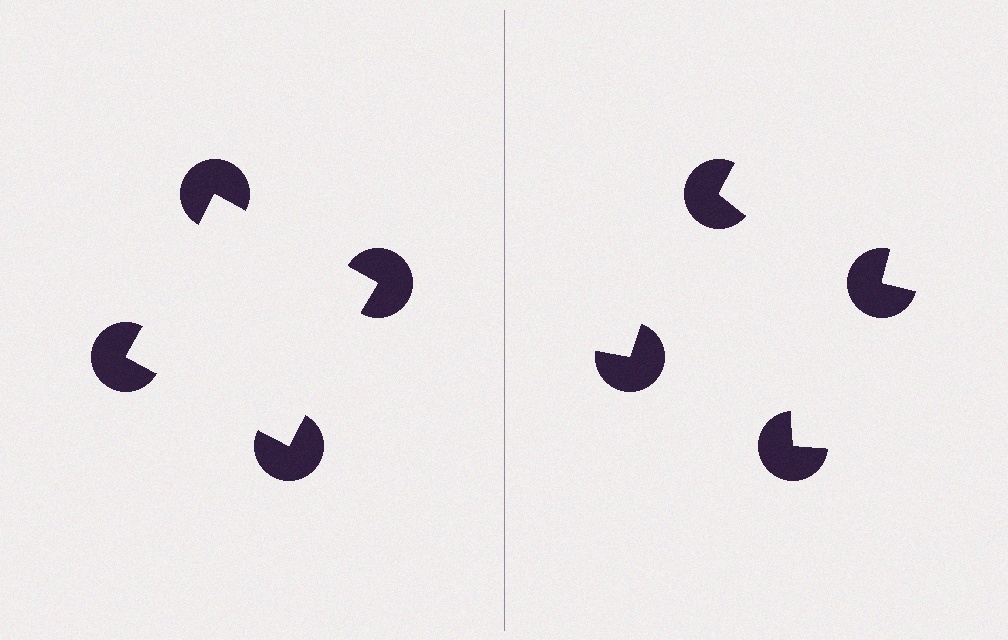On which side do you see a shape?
An illusory square appears on the left side. On the right side the wedge cuts are rotated, so no coherent shape forms.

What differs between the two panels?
The pac-man discs are positioned identically on both sides; only the wedge orientations differ. On the left they align to a square; on the right they are misaligned.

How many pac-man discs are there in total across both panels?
8 — 4 on each side.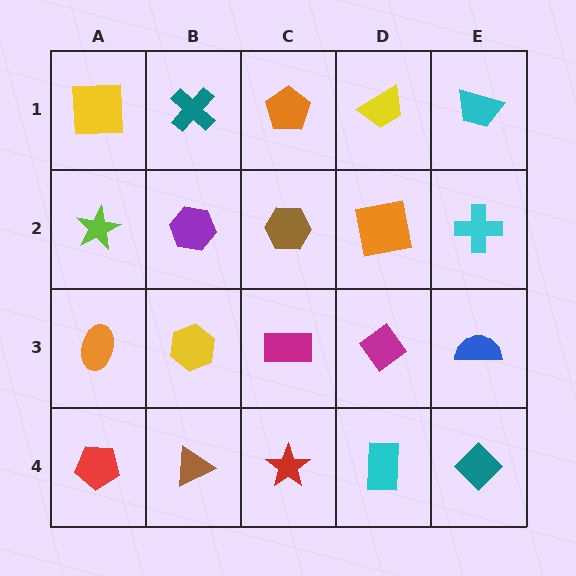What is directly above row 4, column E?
A blue semicircle.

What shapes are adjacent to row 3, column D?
An orange square (row 2, column D), a cyan rectangle (row 4, column D), a magenta rectangle (row 3, column C), a blue semicircle (row 3, column E).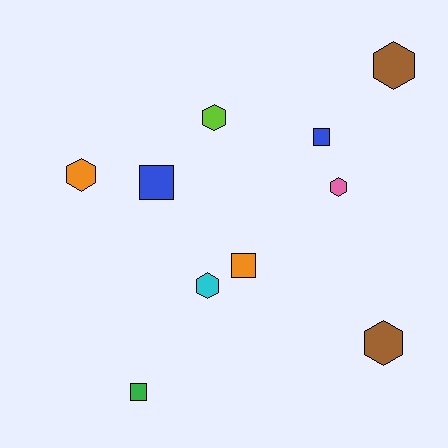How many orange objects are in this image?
There are 2 orange objects.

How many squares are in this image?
There are 4 squares.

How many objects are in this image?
There are 10 objects.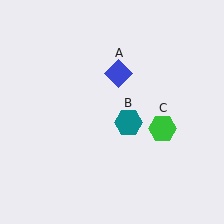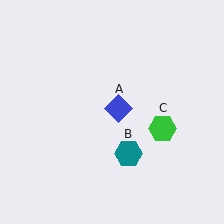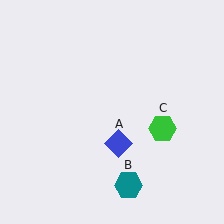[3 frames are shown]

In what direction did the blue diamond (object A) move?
The blue diamond (object A) moved down.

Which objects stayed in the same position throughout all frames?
Green hexagon (object C) remained stationary.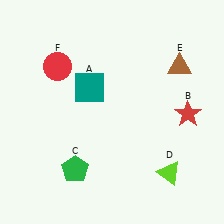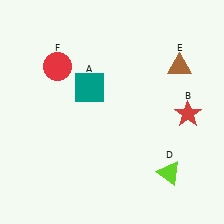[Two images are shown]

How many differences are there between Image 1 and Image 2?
There is 1 difference between the two images.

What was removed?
The green pentagon (C) was removed in Image 2.